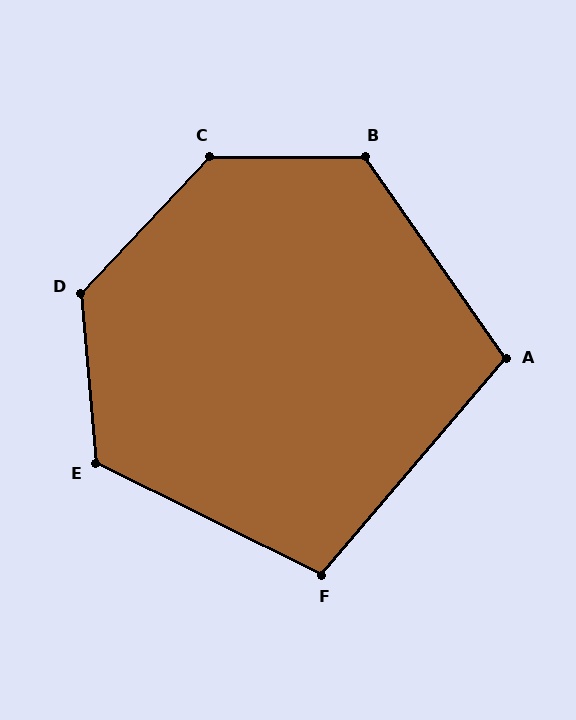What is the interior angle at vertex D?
Approximately 131 degrees (obtuse).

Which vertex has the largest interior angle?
C, at approximately 133 degrees.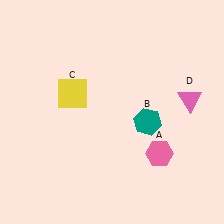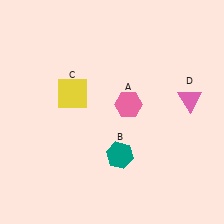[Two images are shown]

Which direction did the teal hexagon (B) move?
The teal hexagon (B) moved down.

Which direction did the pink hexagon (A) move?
The pink hexagon (A) moved up.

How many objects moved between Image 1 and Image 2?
2 objects moved between the two images.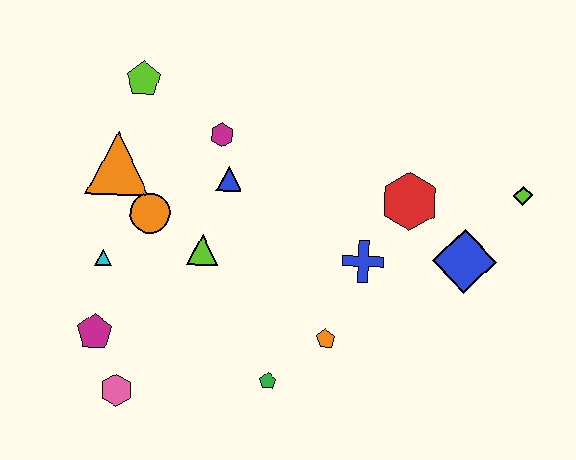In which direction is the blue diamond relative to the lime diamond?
The blue diamond is below the lime diamond.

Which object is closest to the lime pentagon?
The orange triangle is closest to the lime pentagon.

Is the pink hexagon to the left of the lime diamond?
Yes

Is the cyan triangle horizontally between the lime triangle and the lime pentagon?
No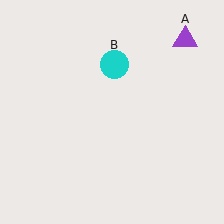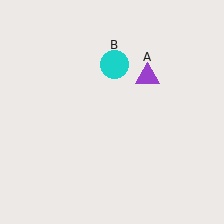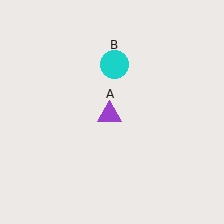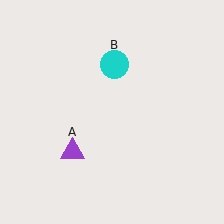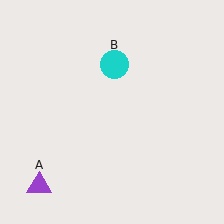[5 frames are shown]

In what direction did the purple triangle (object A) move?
The purple triangle (object A) moved down and to the left.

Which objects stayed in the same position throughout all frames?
Cyan circle (object B) remained stationary.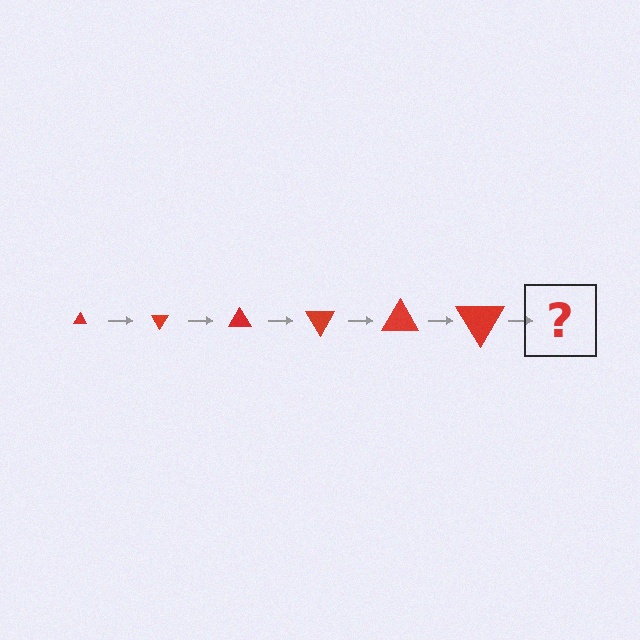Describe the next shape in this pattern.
It should be a triangle, larger than the previous one and rotated 360 degrees from the start.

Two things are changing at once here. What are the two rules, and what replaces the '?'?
The two rules are that the triangle grows larger each step and it rotates 60 degrees each step. The '?' should be a triangle, larger than the previous one and rotated 360 degrees from the start.